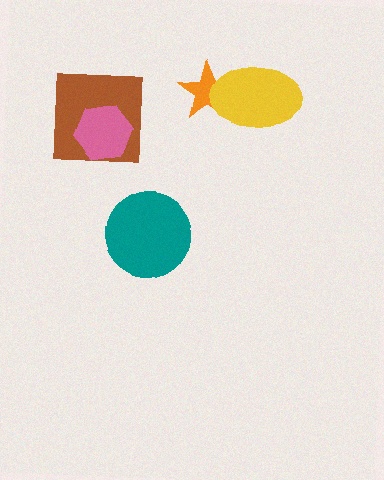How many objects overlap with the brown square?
1 object overlaps with the brown square.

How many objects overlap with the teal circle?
0 objects overlap with the teal circle.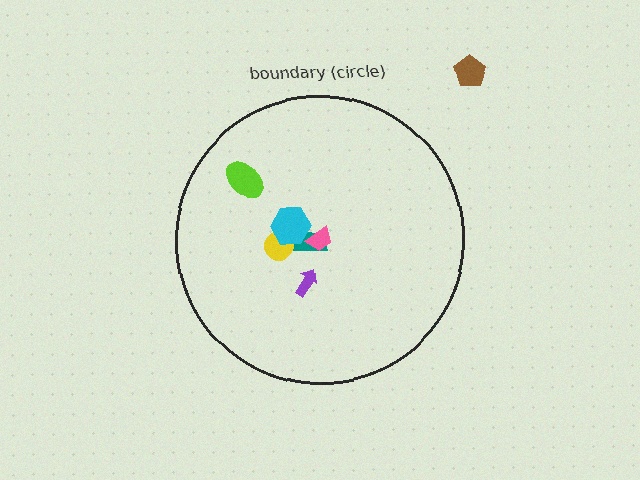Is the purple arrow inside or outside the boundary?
Inside.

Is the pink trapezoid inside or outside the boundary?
Inside.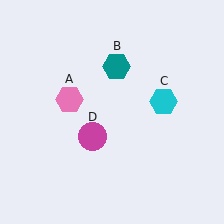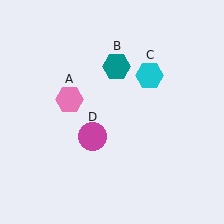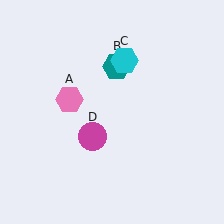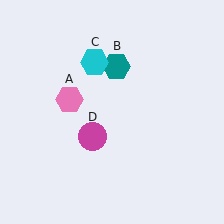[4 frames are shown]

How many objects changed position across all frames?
1 object changed position: cyan hexagon (object C).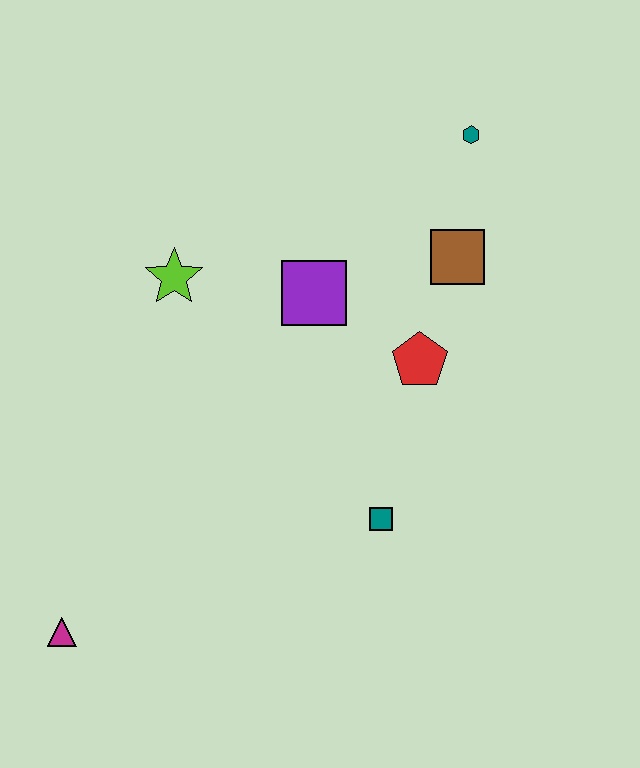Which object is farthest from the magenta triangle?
The teal hexagon is farthest from the magenta triangle.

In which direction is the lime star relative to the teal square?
The lime star is above the teal square.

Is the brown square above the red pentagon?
Yes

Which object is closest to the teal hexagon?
The brown square is closest to the teal hexagon.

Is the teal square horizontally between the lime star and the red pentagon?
Yes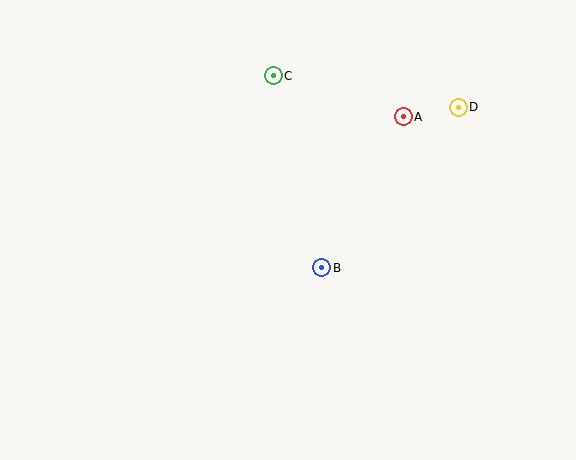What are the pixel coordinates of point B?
Point B is at (322, 268).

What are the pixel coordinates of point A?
Point A is at (403, 117).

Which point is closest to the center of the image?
Point B at (322, 268) is closest to the center.